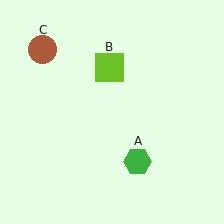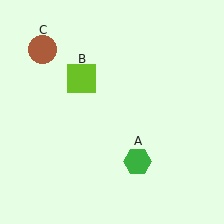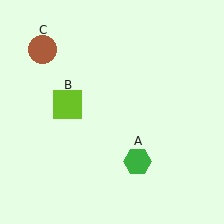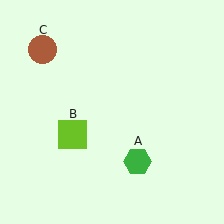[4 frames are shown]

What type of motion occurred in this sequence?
The lime square (object B) rotated counterclockwise around the center of the scene.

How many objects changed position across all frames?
1 object changed position: lime square (object B).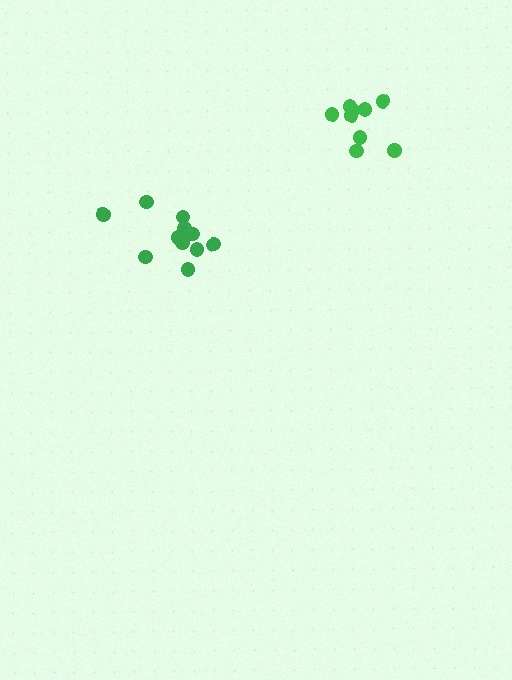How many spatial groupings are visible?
There are 2 spatial groupings.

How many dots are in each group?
Group 1: 11 dots, Group 2: 9 dots (20 total).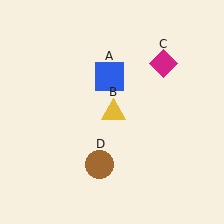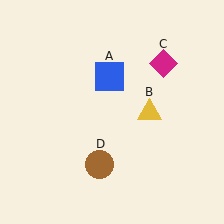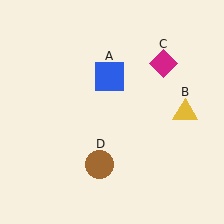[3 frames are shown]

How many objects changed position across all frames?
1 object changed position: yellow triangle (object B).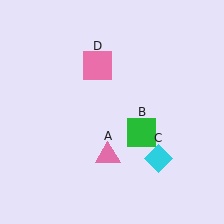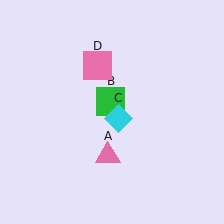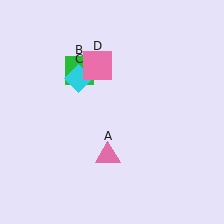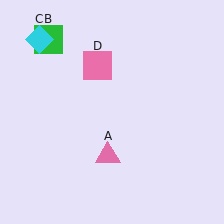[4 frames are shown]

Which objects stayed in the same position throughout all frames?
Pink triangle (object A) and pink square (object D) remained stationary.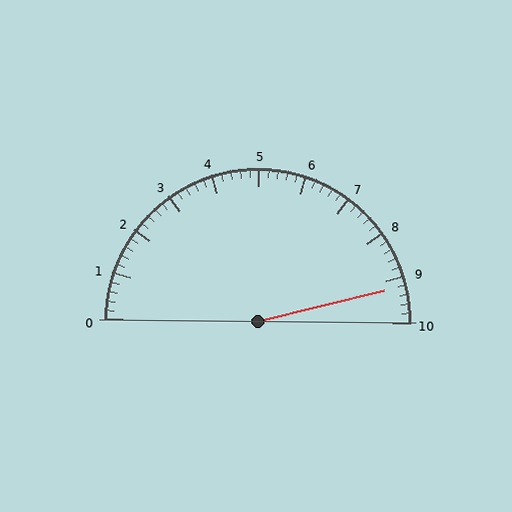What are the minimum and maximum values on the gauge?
The gauge ranges from 0 to 10.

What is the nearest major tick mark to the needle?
The nearest major tick mark is 9.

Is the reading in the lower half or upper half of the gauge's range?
The reading is in the upper half of the range (0 to 10).